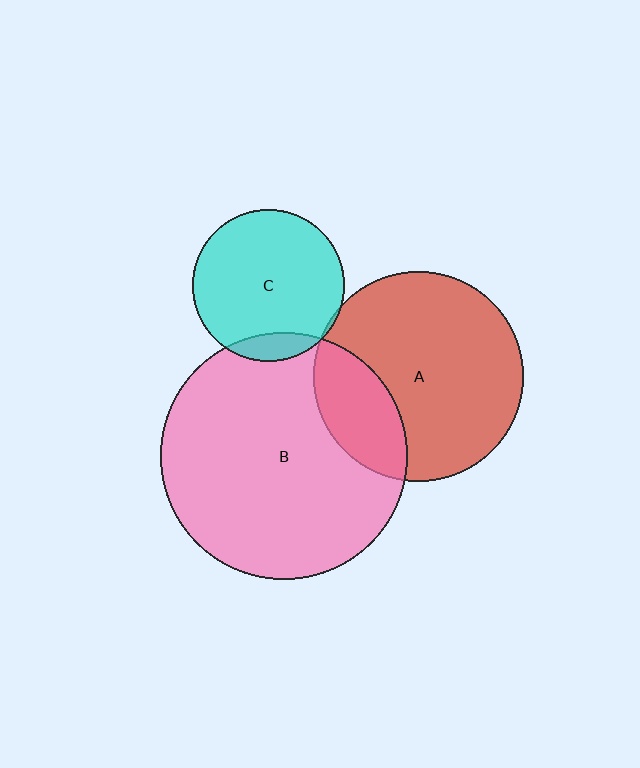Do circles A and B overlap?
Yes.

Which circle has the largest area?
Circle B (pink).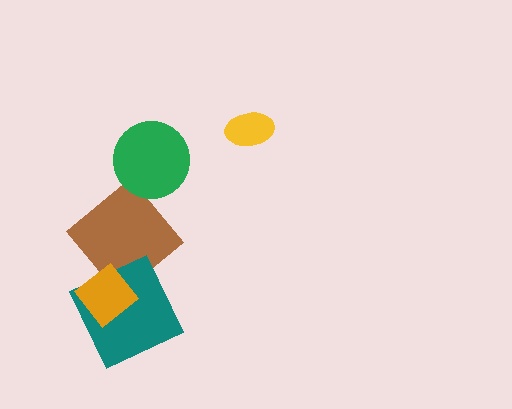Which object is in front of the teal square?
The orange diamond is in front of the teal square.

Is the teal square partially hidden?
Yes, it is partially covered by another shape.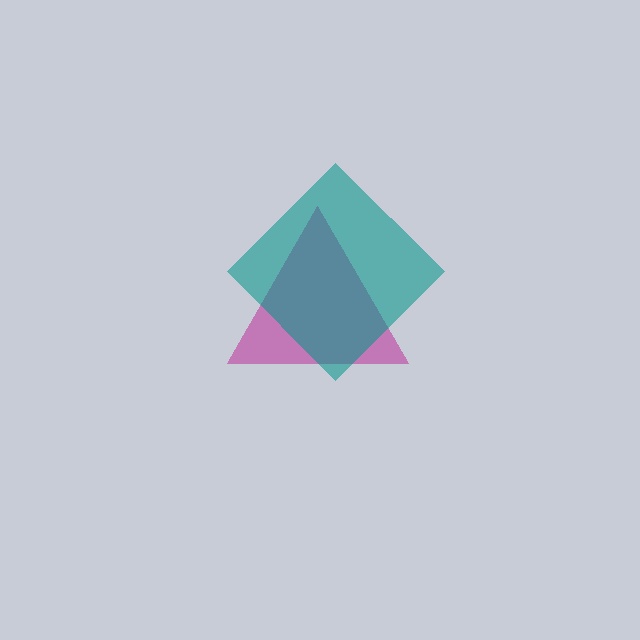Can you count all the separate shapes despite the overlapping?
Yes, there are 2 separate shapes.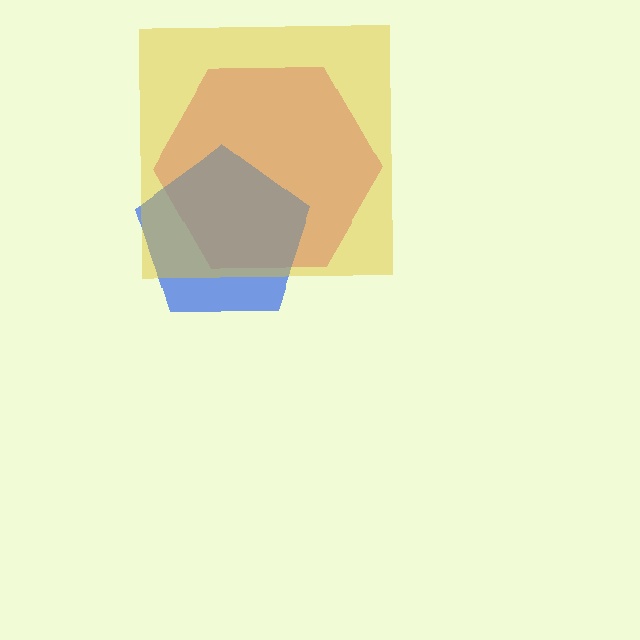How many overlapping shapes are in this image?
There are 3 overlapping shapes in the image.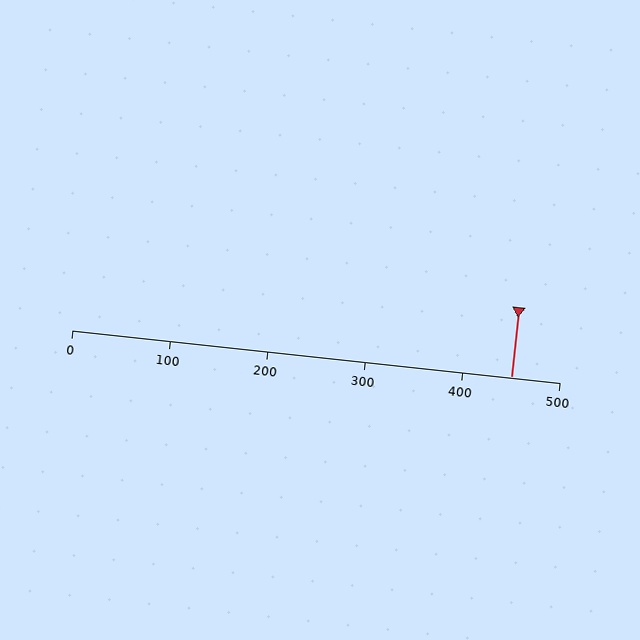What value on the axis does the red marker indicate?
The marker indicates approximately 450.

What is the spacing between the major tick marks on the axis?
The major ticks are spaced 100 apart.